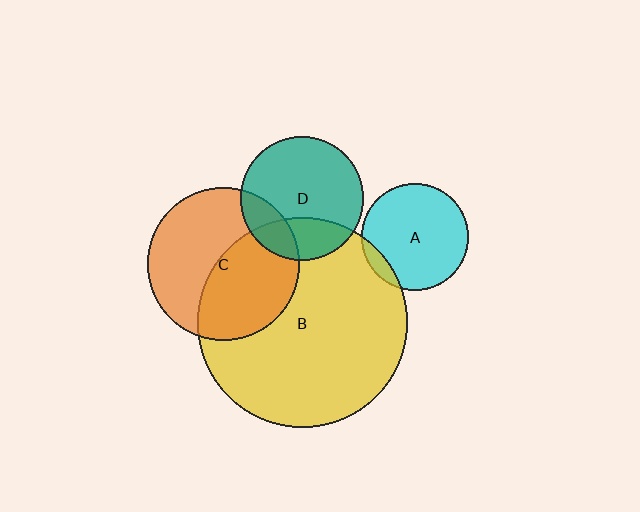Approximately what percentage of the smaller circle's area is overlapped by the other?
Approximately 10%.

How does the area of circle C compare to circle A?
Approximately 2.0 times.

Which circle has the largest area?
Circle B (yellow).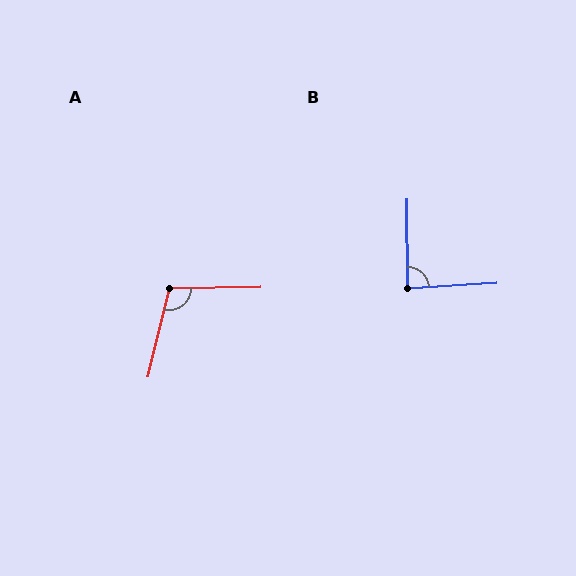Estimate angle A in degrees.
Approximately 104 degrees.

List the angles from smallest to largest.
B (87°), A (104°).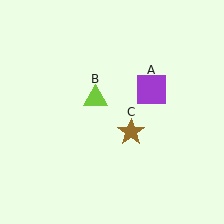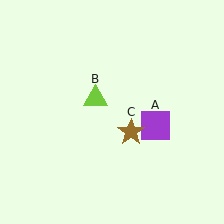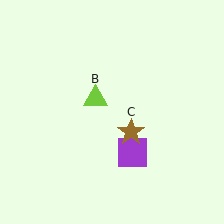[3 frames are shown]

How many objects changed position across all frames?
1 object changed position: purple square (object A).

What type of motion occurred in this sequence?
The purple square (object A) rotated clockwise around the center of the scene.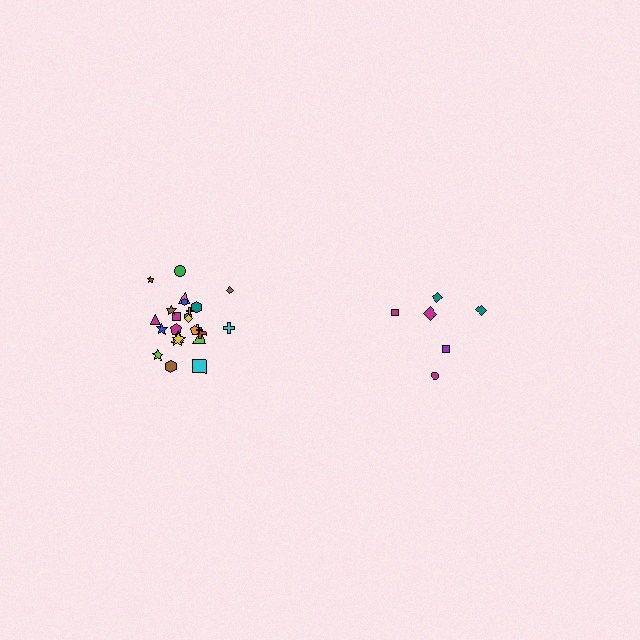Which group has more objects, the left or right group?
The left group.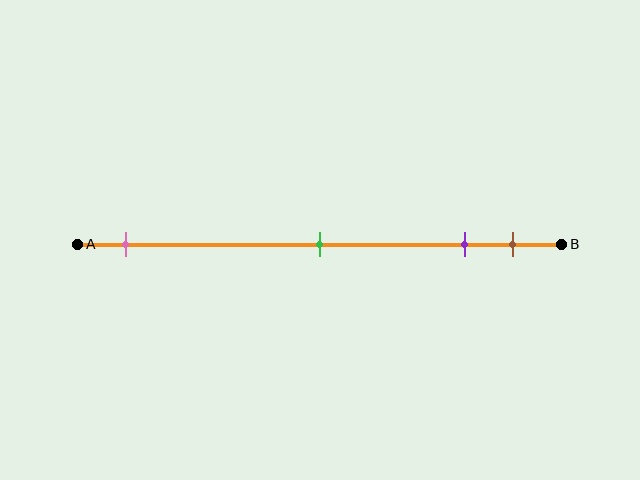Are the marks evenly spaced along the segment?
No, the marks are not evenly spaced.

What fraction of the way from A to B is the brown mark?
The brown mark is approximately 90% (0.9) of the way from A to B.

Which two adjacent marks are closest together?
The purple and brown marks are the closest adjacent pair.